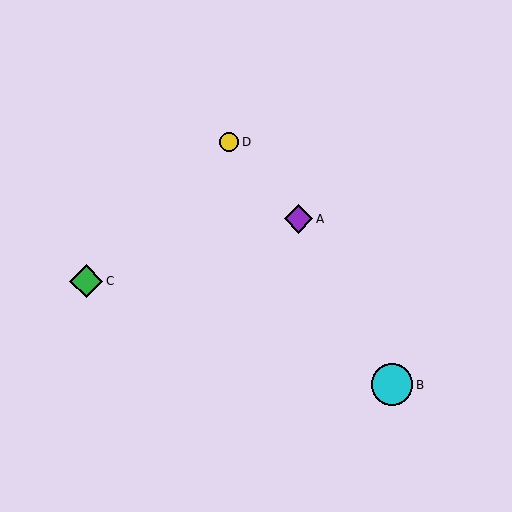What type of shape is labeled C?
Shape C is a green diamond.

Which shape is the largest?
The cyan circle (labeled B) is the largest.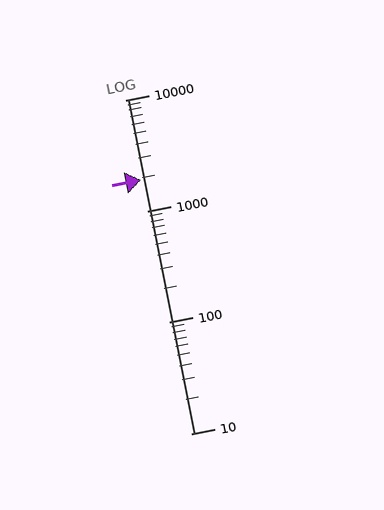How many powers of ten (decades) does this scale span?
The scale spans 3 decades, from 10 to 10000.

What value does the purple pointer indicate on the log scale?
The pointer indicates approximately 1900.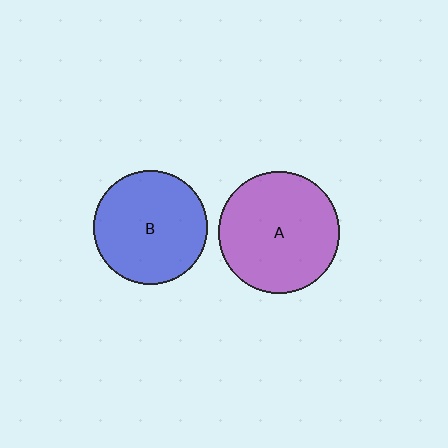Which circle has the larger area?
Circle A (purple).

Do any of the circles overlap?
No, none of the circles overlap.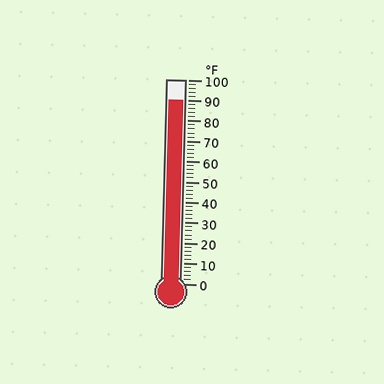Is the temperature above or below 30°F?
The temperature is above 30°F.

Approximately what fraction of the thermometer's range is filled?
The thermometer is filled to approximately 90% of its range.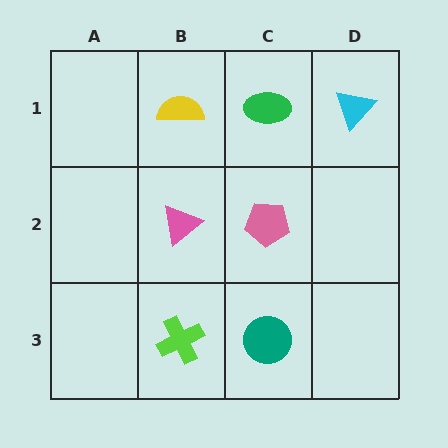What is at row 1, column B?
A yellow semicircle.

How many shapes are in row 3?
2 shapes.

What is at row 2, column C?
A pink pentagon.